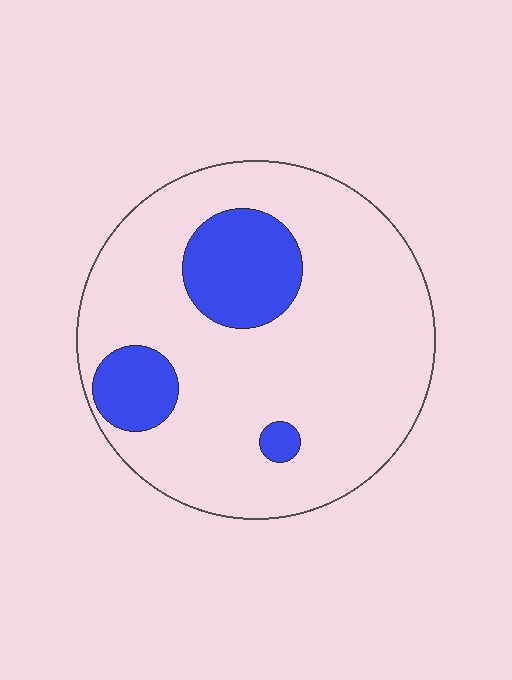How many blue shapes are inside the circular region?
3.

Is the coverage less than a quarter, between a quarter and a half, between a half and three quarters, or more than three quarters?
Less than a quarter.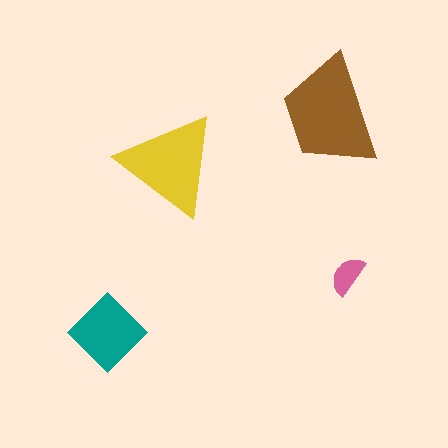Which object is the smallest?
The pink semicircle.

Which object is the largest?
The brown trapezoid.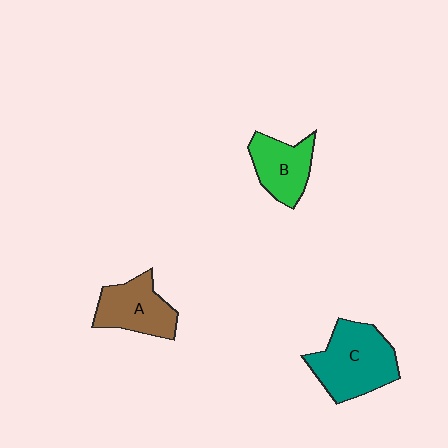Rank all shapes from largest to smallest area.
From largest to smallest: C (teal), A (brown), B (green).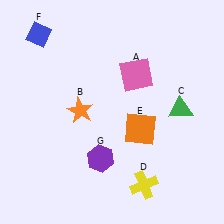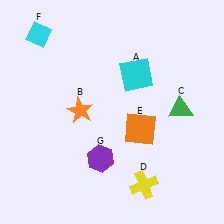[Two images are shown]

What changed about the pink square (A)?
In Image 1, A is pink. In Image 2, it changed to cyan.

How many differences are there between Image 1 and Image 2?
There are 2 differences between the two images.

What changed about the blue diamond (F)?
In Image 1, F is blue. In Image 2, it changed to cyan.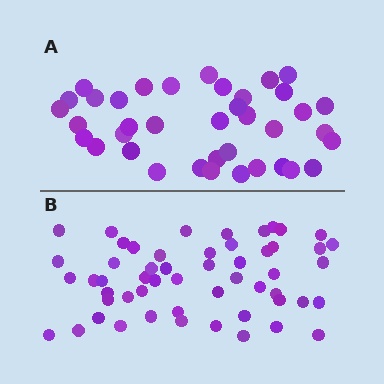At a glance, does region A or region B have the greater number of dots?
Region B (the bottom region) has more dots.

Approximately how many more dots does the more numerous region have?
Region B has approximately 15 more dots than region A.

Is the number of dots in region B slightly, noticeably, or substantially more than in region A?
Region B has noticeably more, but not dramatically so. The ratio is roughly 1.4 to 1.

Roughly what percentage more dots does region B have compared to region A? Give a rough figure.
About 40% more.